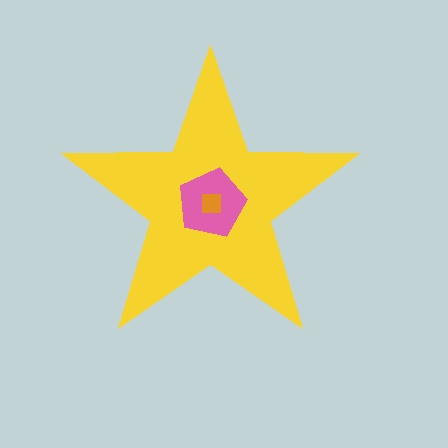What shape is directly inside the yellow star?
The pink pentagon.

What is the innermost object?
The orange square.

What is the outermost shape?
The yellow star.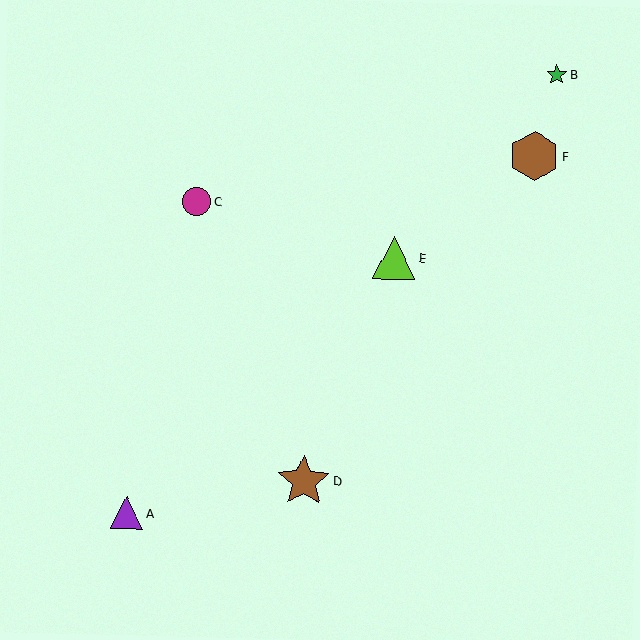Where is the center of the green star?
The center of the green star is at (557, 75).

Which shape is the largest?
The brown star (labeled D) is the largest.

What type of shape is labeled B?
Shape B is a green star.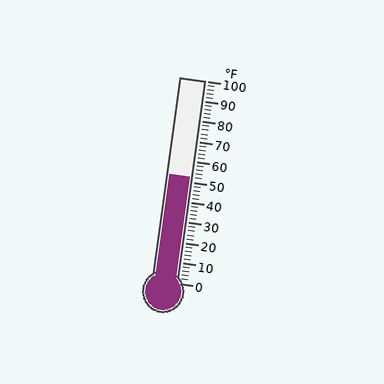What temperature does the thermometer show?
The thermometer shows approximately 52°F.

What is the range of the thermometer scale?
The thermometer scale ranges from 0°F to 100°F.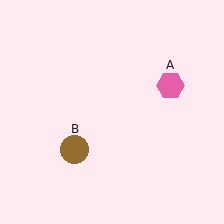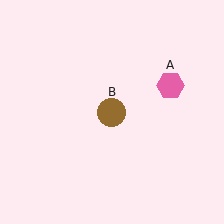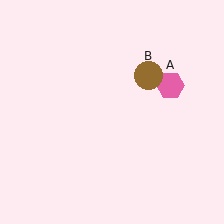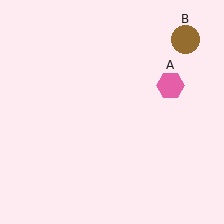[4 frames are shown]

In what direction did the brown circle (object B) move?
The brown circle (object B) moved up and to the right.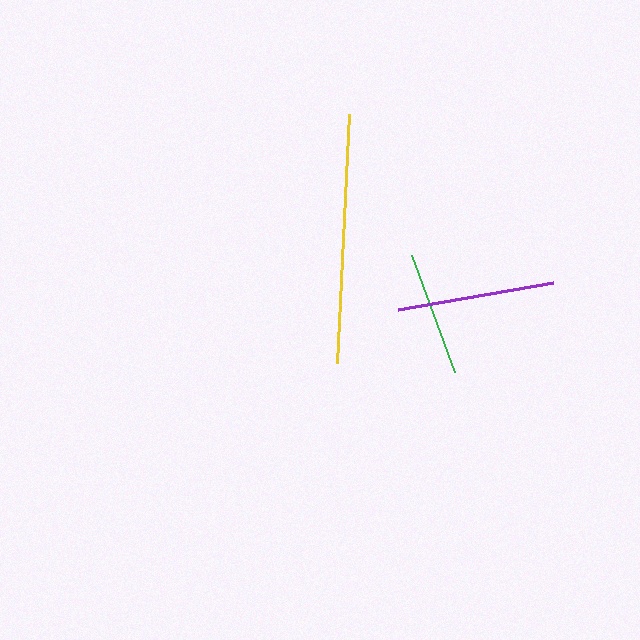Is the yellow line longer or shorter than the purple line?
The yellow line is longer than the purple line.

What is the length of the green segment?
The green segment is approximately 125 pixels long.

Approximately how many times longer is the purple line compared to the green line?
The purple line is approximately 1.3 times the length of the green line.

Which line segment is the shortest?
The green line is the shortest at approximately 125 pixels.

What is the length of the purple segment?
The purple segment is approximately 158 pixels long.